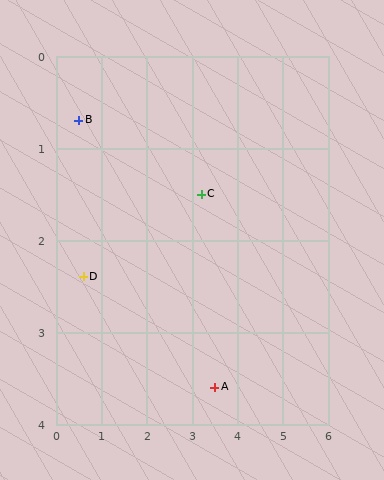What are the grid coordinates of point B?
Point B is at approximately (0.5, 0.7).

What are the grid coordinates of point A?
Point A is at approximately (3.5, 3.6).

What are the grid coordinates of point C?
Point C is at approximately (3.2, 1.5).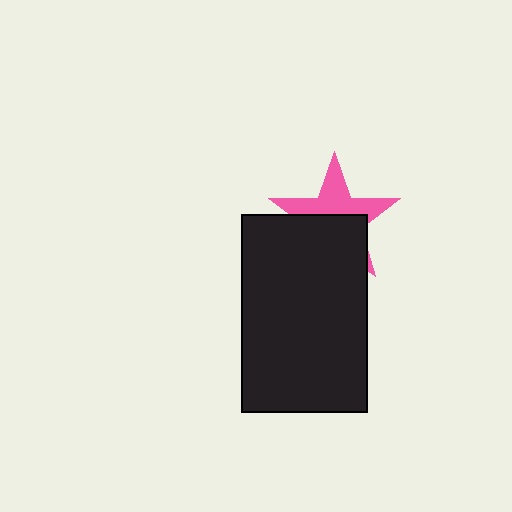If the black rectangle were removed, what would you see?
You would see the complete pink star.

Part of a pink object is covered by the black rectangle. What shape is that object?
It is a star.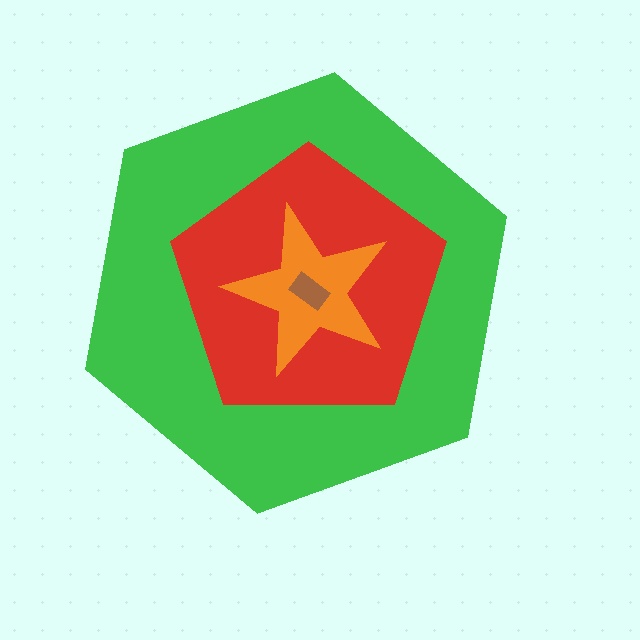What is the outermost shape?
The green hexagon.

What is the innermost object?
The brown rectangle.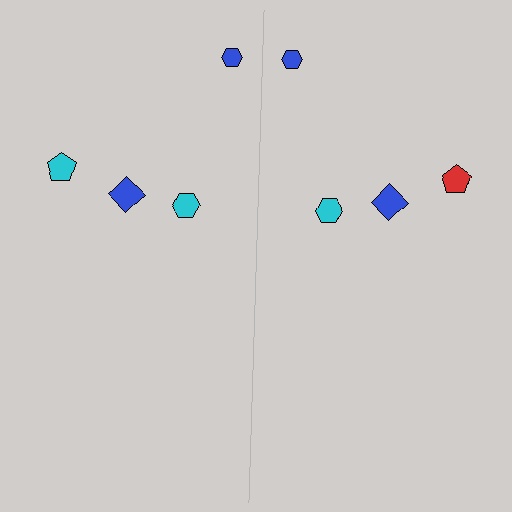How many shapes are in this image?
There are 8 shapes in this image.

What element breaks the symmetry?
The red pentagon on the right side breaks the symmetry — its mirror counterpart is cyan.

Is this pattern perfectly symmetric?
No, the pattern is not perfectly symmetric. The red pentagon on the right side breaks the symmetry — its mirror counterpart is cyan.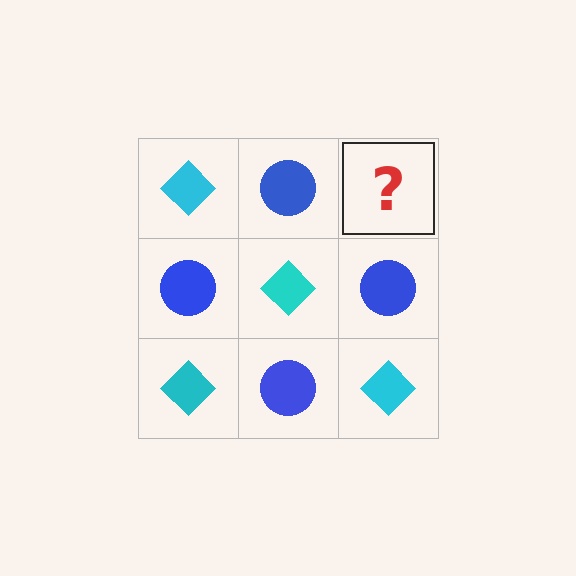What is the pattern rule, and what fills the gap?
The rule is that it alternates cyan diamond and blue circle in a checkerboard pattern. The gap should be filled with a cyan diamond.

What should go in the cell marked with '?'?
The missing cell should contain a cyan diamond.